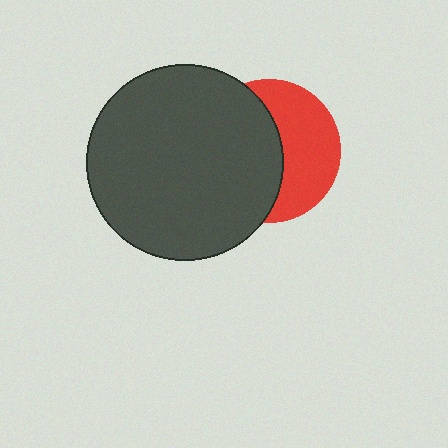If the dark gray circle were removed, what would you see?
You would see the complete red circle.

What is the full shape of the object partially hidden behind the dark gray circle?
The partially hidden object is a red circle.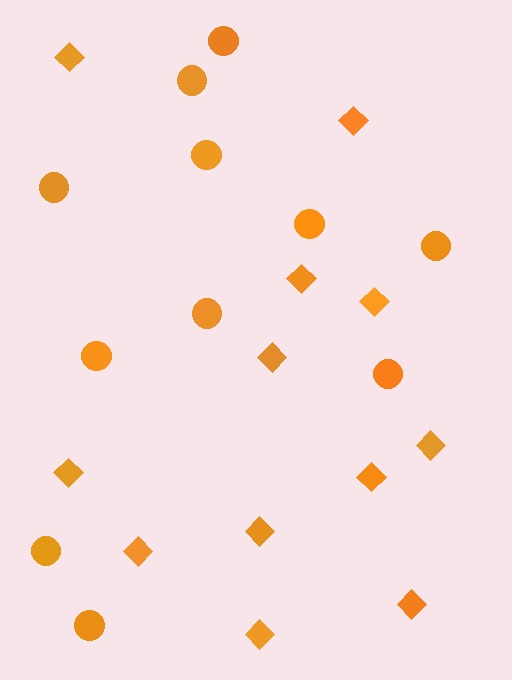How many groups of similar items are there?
There are 2 groups: one group of circles (11) and one group of diamonds (12).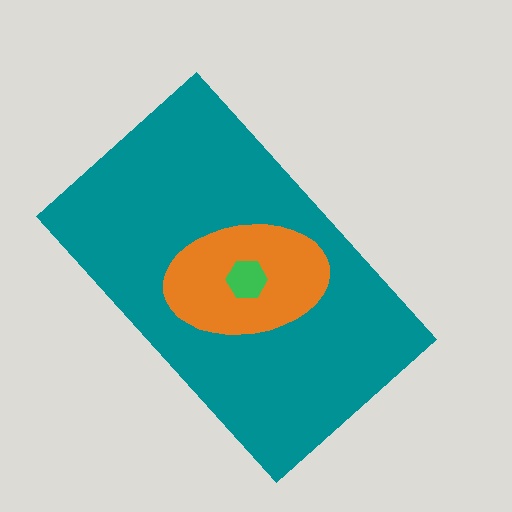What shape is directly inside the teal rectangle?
The orange ellipse.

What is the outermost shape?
The teal rectangle.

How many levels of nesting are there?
3.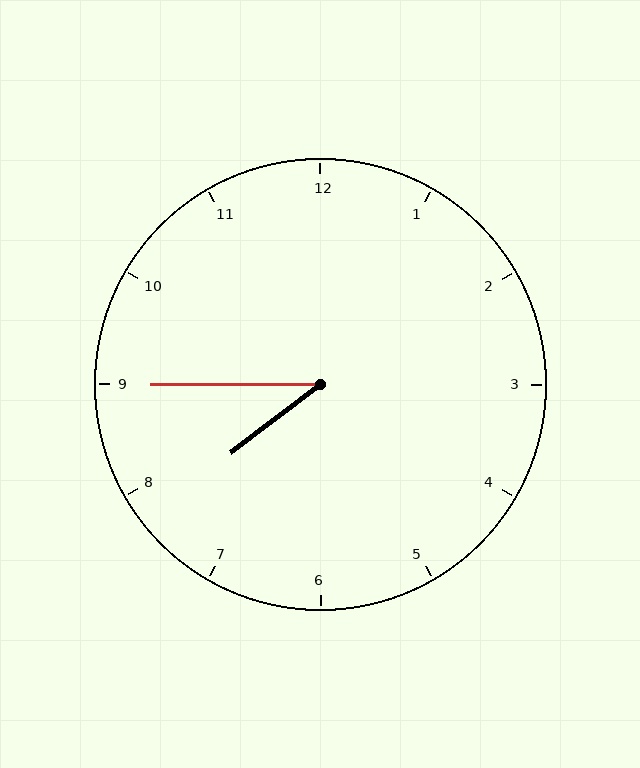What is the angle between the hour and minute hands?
Approximately 38 degrees.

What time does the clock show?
7:45.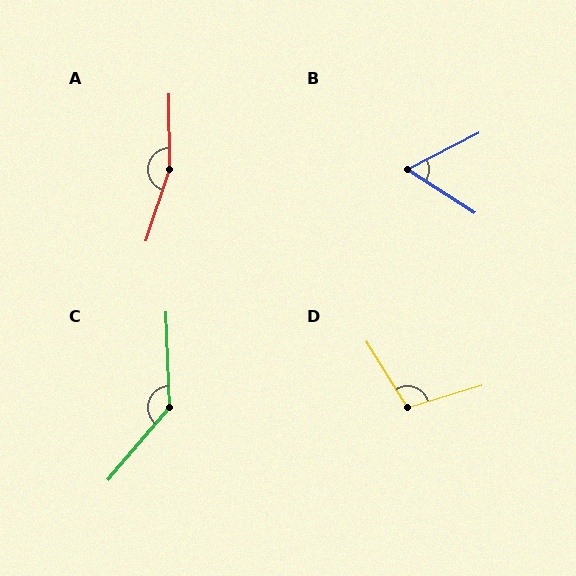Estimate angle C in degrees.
Approximately 138 degrees.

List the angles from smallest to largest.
B (60°), D (105°), C (138°), A (161°).